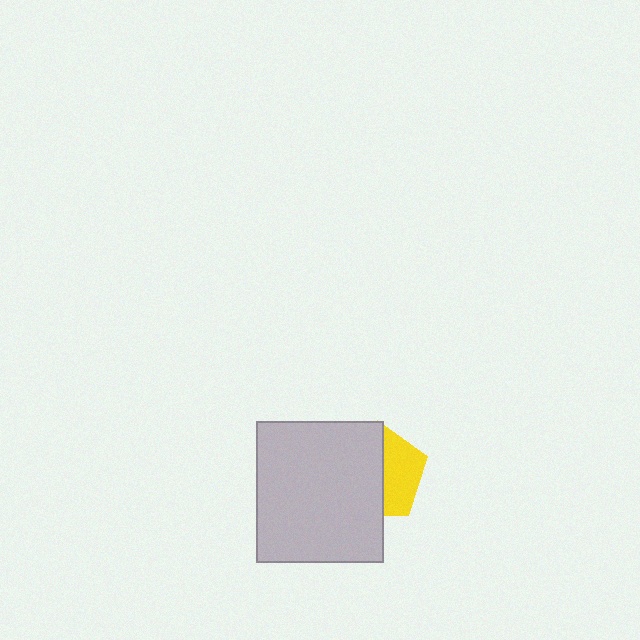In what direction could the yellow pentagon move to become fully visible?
The yellow pentagon could move right. That would shift it out from behind the light gray rectangle entirely.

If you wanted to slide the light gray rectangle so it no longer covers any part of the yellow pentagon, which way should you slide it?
Slide it left — that is the most direct way to separate the two shapes.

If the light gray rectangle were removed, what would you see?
You would see the complete yellow pentagon.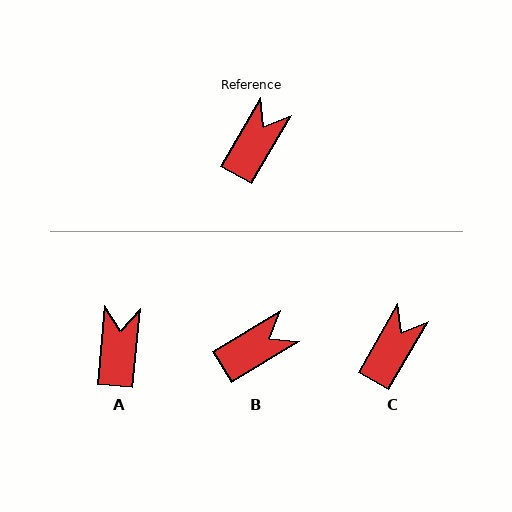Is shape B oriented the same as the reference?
No, it is off by about 29 degrees.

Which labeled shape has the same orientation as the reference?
C.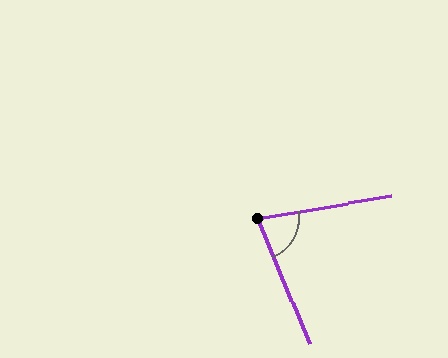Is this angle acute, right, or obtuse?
It is acute.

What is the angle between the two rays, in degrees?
Approximately 77 degrees.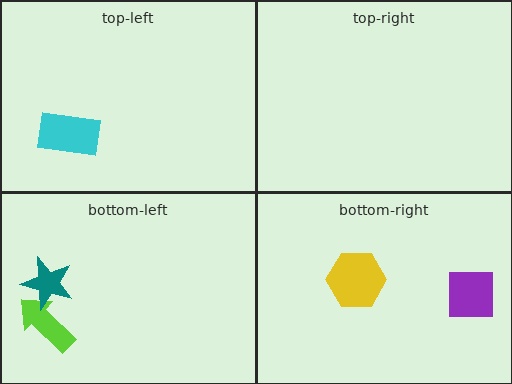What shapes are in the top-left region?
The cyan rectangle.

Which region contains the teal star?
The bottom-left region.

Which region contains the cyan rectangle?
The top-left region.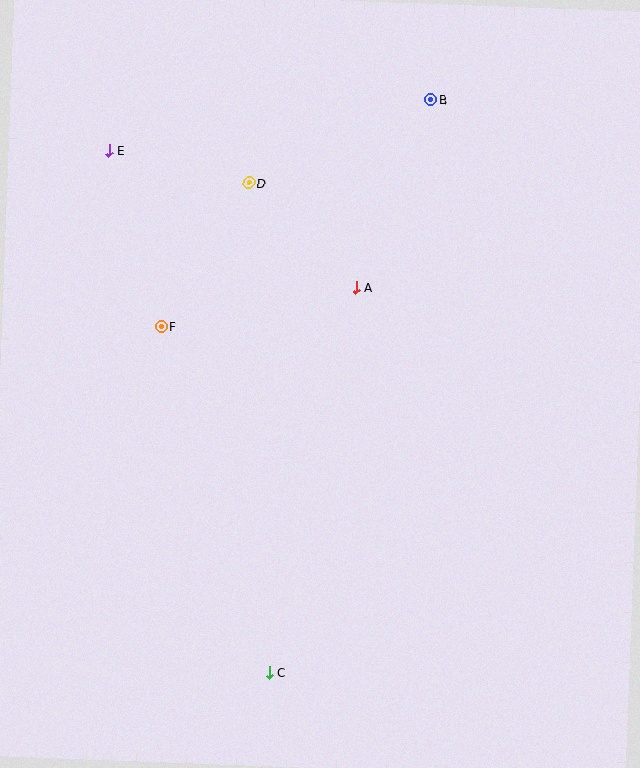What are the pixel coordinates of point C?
Point C is at (269, 673).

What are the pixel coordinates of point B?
Point B is at (430, 100).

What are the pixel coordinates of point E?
Point E is at (109, 151).